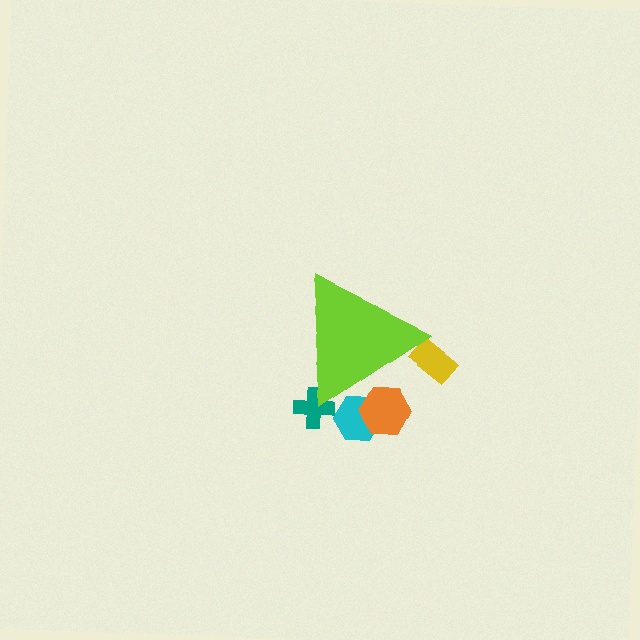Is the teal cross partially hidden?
Yes, the teal cross is partially hidden behind the lime triangle.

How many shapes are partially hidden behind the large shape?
4 shapes are partially hidden.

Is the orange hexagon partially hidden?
Yes, the orange hexagon is partially hidden behind the lime triangle.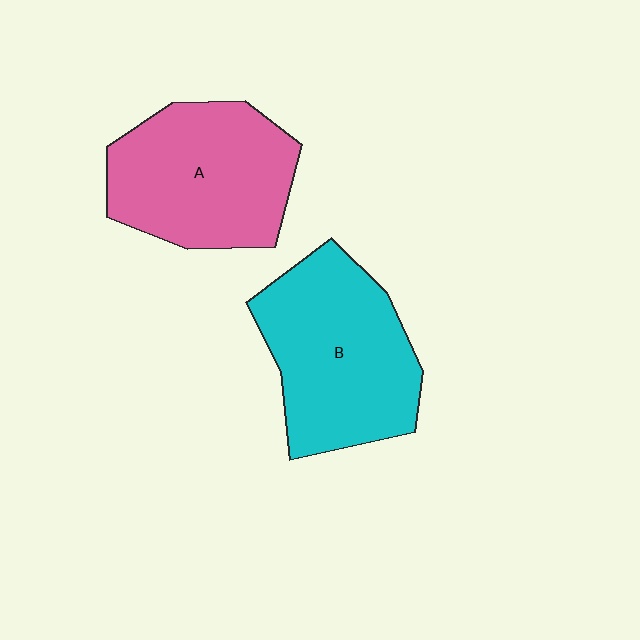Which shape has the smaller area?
Shape A (pink).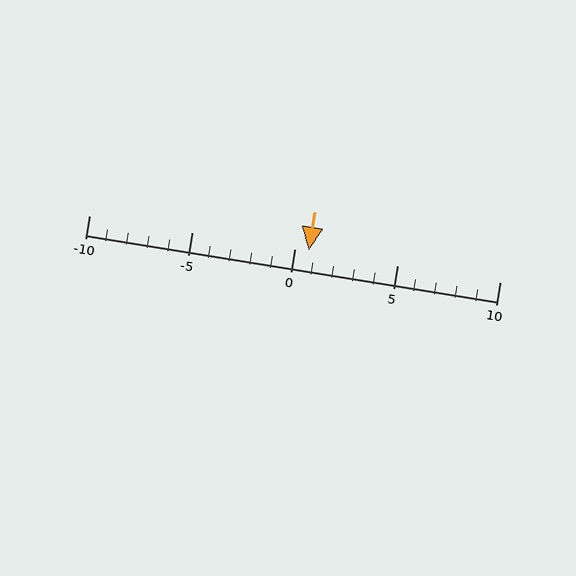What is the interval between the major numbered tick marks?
The major tick marks are spaced 5 units apart.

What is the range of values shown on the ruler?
The ruler shows values from -10 to 10.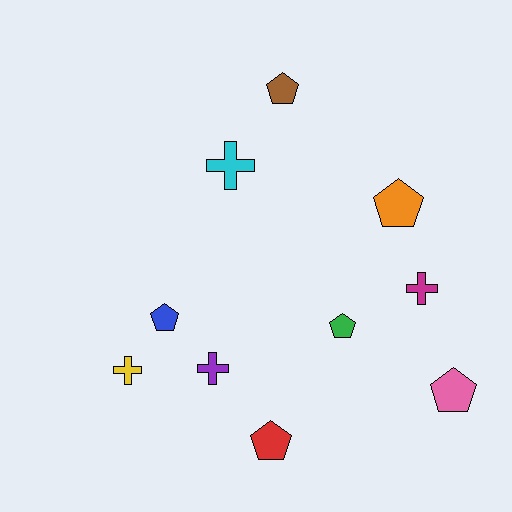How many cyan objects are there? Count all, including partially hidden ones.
There is 1 cyan object.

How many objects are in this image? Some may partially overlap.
There are 10 objects.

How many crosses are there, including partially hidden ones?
There are 4 crosses.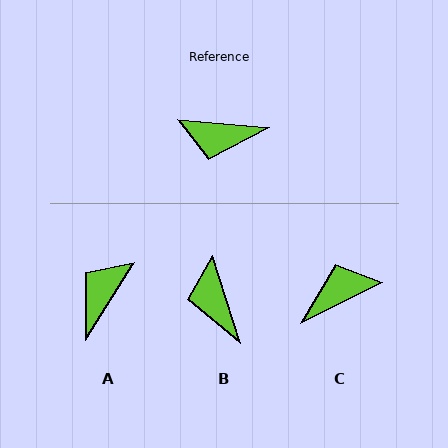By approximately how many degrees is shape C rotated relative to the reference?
Approximately 149 degrees clockwise.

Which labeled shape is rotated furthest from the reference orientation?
C, about 149 degrees away.